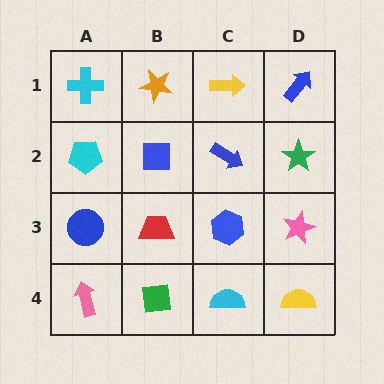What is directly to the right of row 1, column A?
An orange star.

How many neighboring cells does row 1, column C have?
3.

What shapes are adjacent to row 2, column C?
A yellow arrow (row 1, column C), a blue hexagon (row 3, column C), a blue square (row 2, column B), a green star (row 2, column D).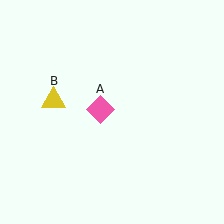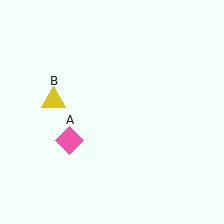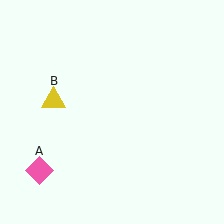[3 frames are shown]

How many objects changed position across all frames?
1 object changed position: pink diamond (object A).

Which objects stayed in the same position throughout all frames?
Yellow triangle (object B) remained stationary.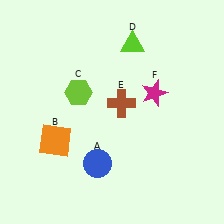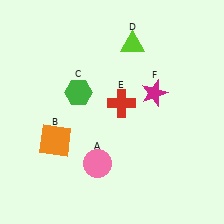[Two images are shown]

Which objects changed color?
A changed from blue to pink. C changed from lime to green. E changed from brown to red.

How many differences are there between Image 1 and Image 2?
There are 3 differences between the two images.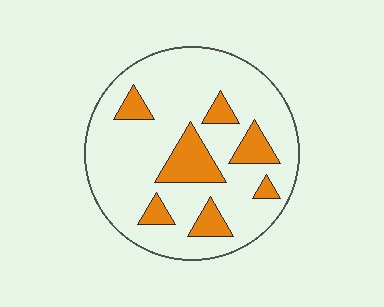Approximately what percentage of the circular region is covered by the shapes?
Approximately 20%.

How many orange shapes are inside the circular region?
7.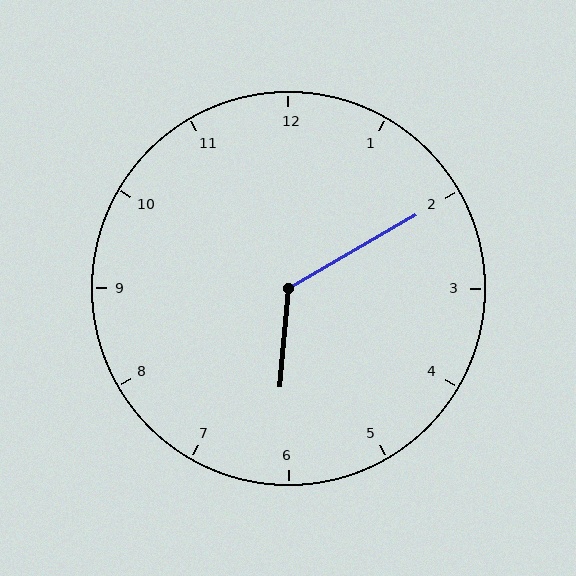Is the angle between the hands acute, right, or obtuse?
It is obtuse.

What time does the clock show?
6:10.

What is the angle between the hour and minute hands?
Approximately 125 degrees.